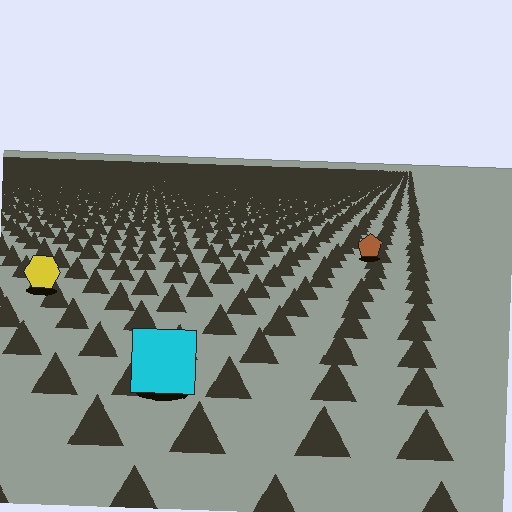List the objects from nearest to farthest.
From nearest to farthest: the cyan square, the yellow hexagon, the brown pentagon.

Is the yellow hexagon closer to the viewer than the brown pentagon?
Yes. The yellow hexagon is closer — you can tell from the texture gradient: the ground texture is coarser near it.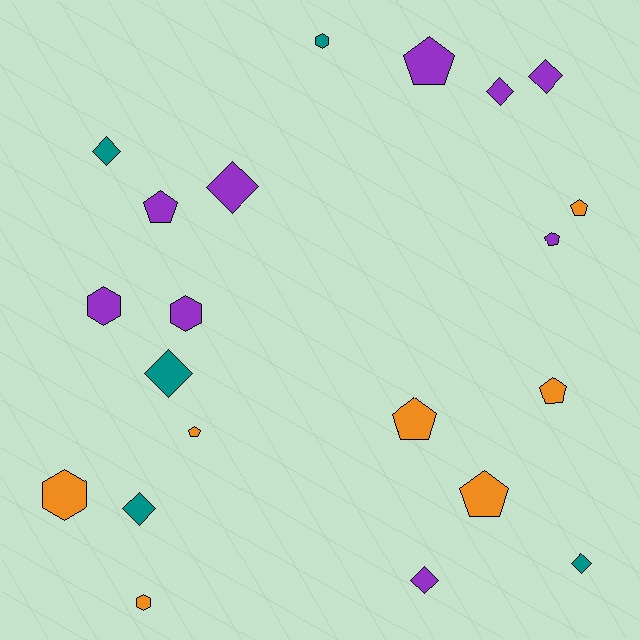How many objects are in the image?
There are 21 objects.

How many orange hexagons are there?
There are 2 orange hexagons.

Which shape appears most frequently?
Diamond, with 8 objects.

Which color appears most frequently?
Purple, with 9 objects.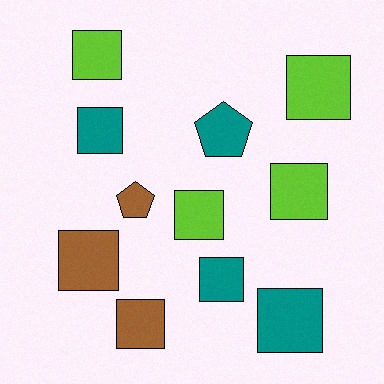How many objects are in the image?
There are 11 objects.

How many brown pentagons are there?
There is 1 brown pentagon.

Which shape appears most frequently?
Square, with 9 objects.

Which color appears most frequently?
Lime, with 4 objects.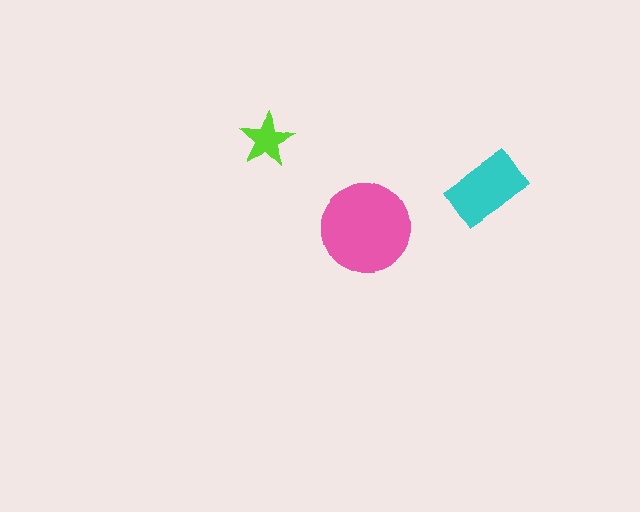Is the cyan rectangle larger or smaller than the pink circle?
Smaller.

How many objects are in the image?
There are 3 objects in the image.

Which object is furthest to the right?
The cyan rectangle is rightmost.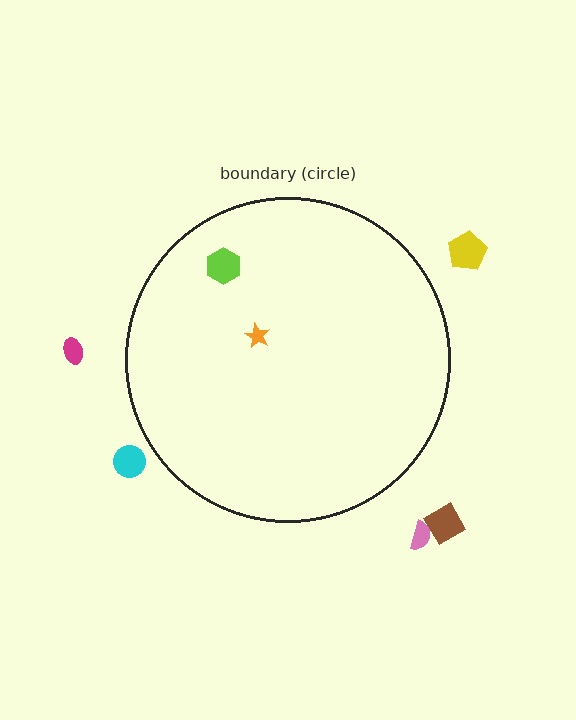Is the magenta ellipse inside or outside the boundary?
Outside.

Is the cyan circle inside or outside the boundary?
Outside.